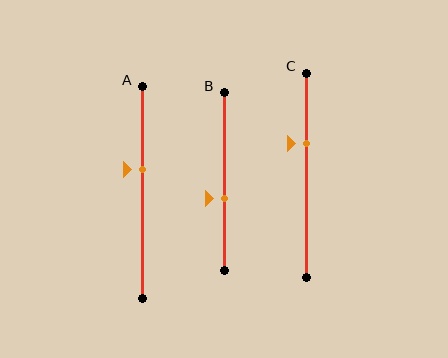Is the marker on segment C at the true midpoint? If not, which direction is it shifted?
No, the marker on segment C is shifted upward by about 16% of the segment length.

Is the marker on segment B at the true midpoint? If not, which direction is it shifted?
No, the marker on segment B is shifted downward by about 9% of the segment length.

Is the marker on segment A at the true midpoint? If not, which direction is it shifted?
No, the marker on segment A is shifted upward by about 11% of the segment length.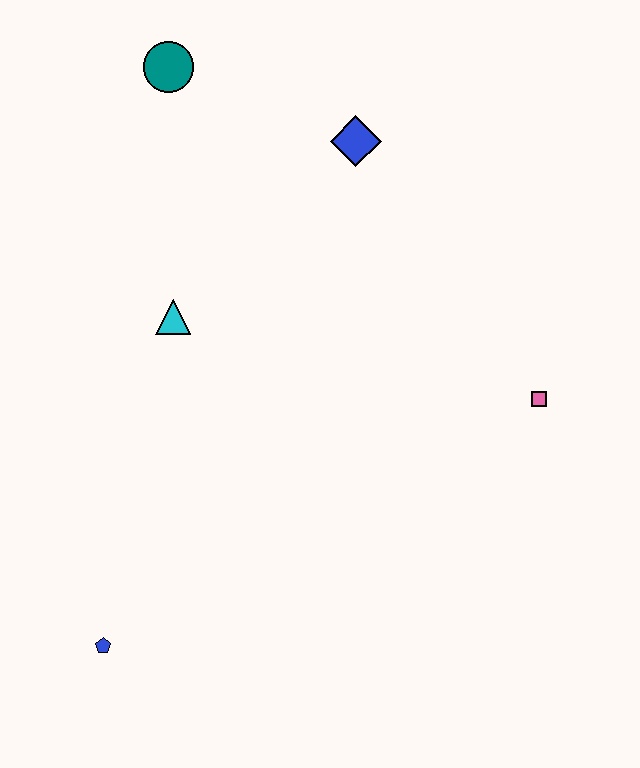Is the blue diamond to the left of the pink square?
Yes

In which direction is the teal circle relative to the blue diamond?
The teal circle is to the left of the blue diamond.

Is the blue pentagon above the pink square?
No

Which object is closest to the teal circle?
The blue diamond is closest to the teal circle.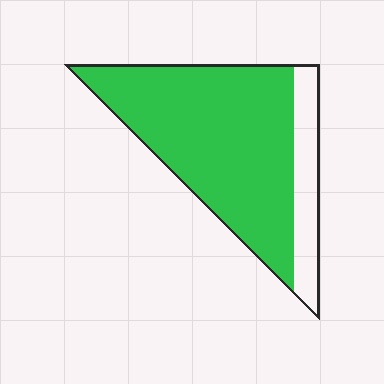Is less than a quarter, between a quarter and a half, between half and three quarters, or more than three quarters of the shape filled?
More than three quarters.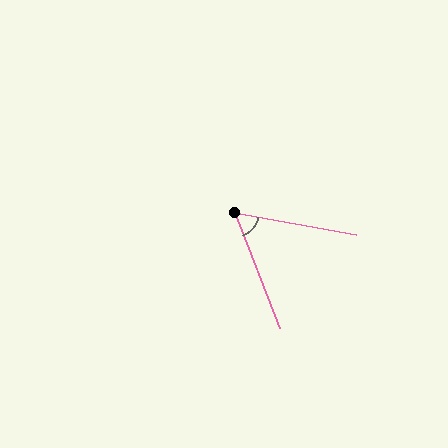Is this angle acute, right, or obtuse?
It is acute.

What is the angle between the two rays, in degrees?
Approximately 58 degrees.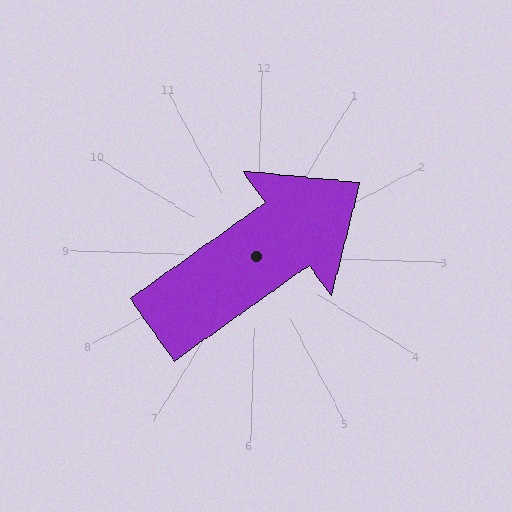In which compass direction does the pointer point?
Northeast.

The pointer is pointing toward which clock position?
Roughly 2 o'clock.